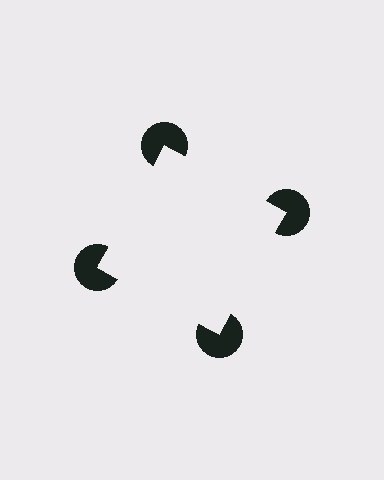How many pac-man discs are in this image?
There are 4 — one at each vertex of the illusory square.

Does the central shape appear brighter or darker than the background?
It typically appears slightly brighter than the background, even though no actual brightness change is drawn.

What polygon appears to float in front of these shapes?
An illusory square — its edges are inferred from the aligned wedge cuts in the pac-man discs, not physically drawn.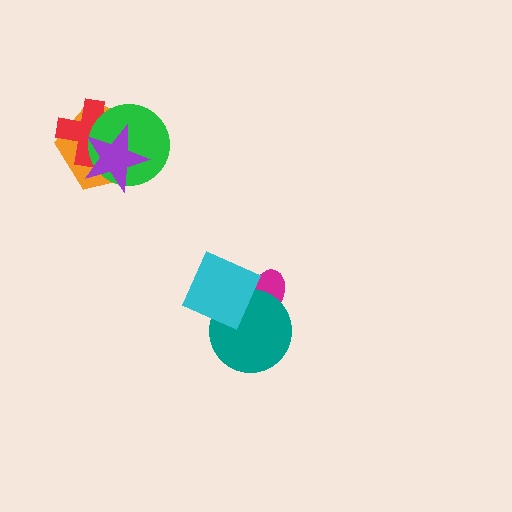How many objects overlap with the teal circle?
2 objects overlap with the teal circle.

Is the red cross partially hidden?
Yes, it is partially covered by another shape.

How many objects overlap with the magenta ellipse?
2 objects overlap with the magenta ellipse.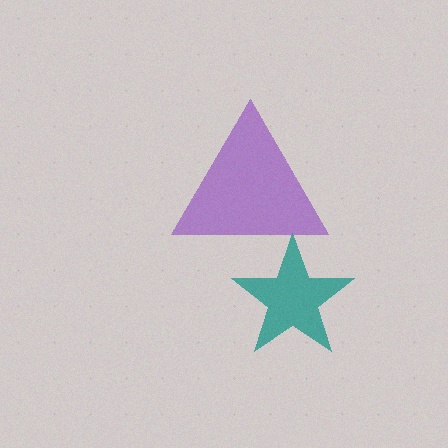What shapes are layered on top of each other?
The layered shapes are: a teal star, a purple triangle.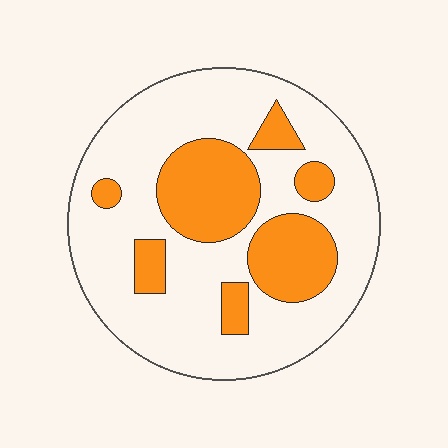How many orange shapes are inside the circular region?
7.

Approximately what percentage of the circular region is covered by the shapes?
Approximately 30%.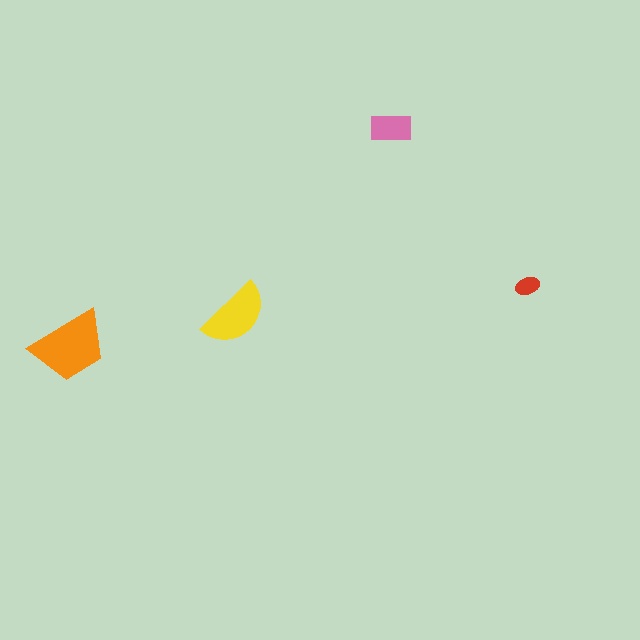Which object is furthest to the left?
The orange trapezoid is leftmost.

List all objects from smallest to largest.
The red ellipse, the pink rectangle, the yellow semicircle, the orange trapezoid.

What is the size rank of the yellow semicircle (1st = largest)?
2nd.